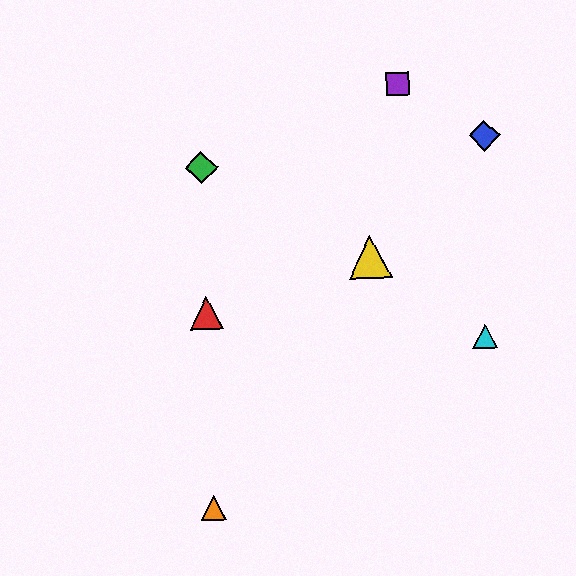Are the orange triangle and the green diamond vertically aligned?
Yes, both are at x≈214.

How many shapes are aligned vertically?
3 shapes (the red triangle, the green diamond, the orange triangle) are aligned vertically.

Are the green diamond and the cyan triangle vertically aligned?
No, the green diamond is at x≈201 and the cyan triangle is at x≈485.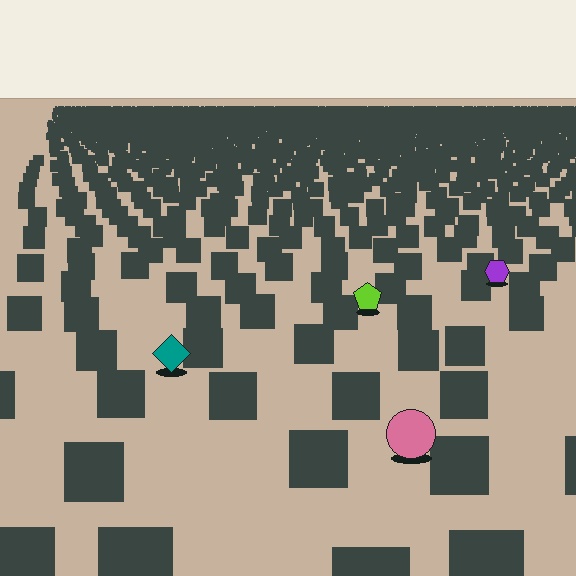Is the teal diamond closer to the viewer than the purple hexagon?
Yes. The teal diamond is closer — you can tell from the texture gradient: the ground texture is coarser near it.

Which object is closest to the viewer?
The pink circle is closest. The texture marks near it are larger and more spread out.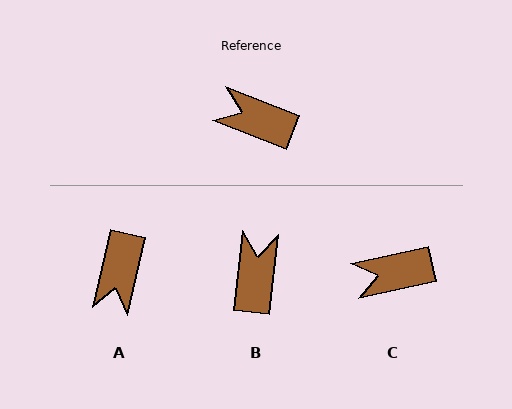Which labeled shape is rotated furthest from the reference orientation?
A, about 98 degrees away.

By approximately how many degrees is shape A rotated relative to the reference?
Approximately 98 degrees counter-clockwise.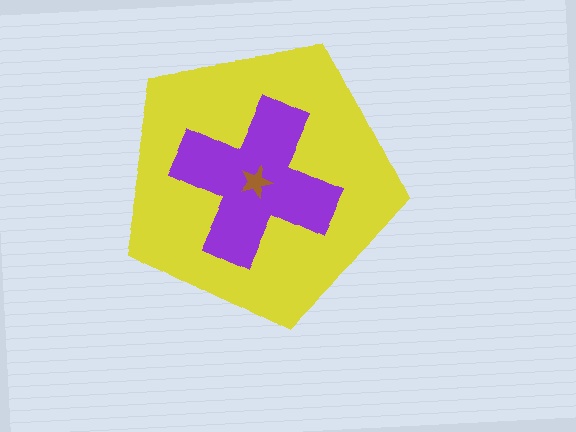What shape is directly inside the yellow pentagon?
The purple cross.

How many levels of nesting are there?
3.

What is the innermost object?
The brown star.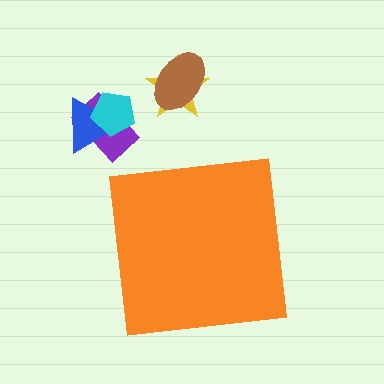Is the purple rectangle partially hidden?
No, the purple rectangle is fully visible.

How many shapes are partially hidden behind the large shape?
0 shapes are partially hidden.